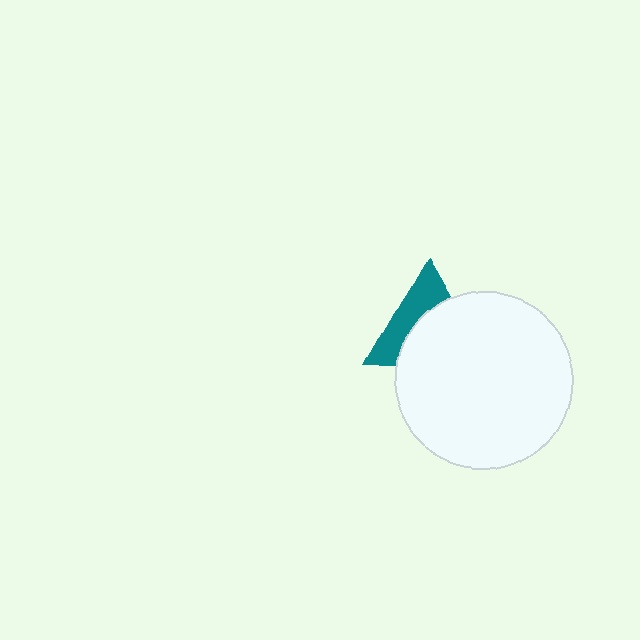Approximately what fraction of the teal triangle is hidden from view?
Roughly 57% of the teal triangle is hidden behind the white circle.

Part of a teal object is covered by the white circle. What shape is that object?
It is a triangle.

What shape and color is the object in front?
The object in front is a white circle.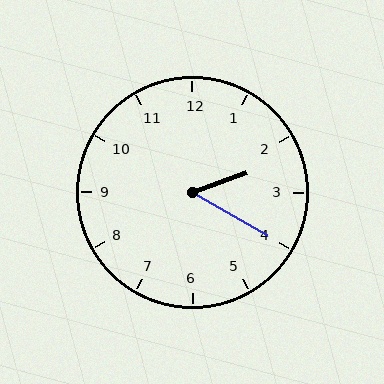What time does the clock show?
2:20.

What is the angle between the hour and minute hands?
Approximately 50 degrees.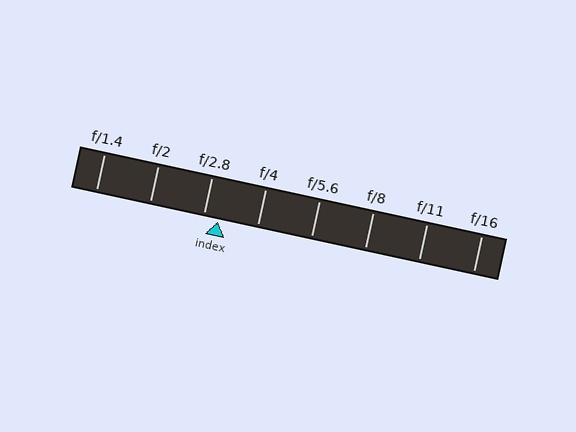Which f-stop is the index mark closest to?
The index mark is closest to f/2.8.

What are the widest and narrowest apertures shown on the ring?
The widest aperture shown is f/1.4 and the narrowest is f/16.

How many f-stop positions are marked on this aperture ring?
There are 8 f-stop positions marked.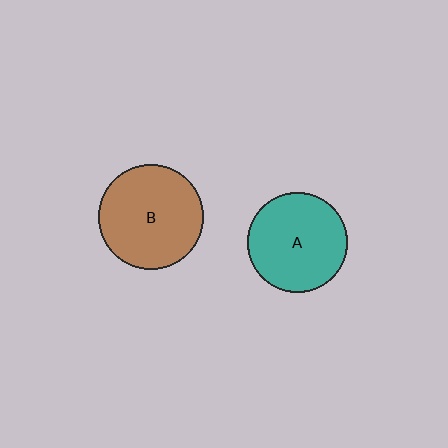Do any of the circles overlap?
No, none of the circles overlap.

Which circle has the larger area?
Circle B (brown).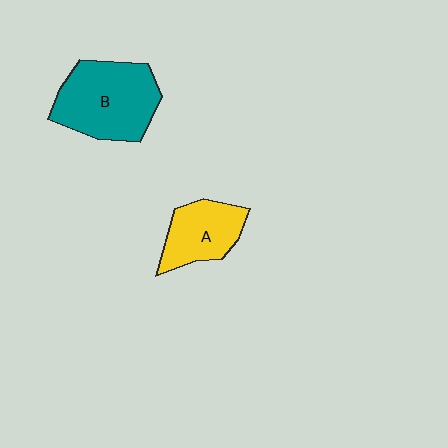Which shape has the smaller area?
Shape A (yellow).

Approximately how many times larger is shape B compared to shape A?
Approximately 1.6 times.